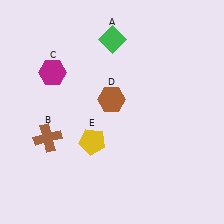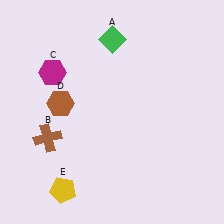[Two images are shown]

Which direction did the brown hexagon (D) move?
The brown hexagon (D) moved left.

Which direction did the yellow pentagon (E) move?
The yellow pentagon (E) moved down.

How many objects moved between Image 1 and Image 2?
2 objects moved between the two images.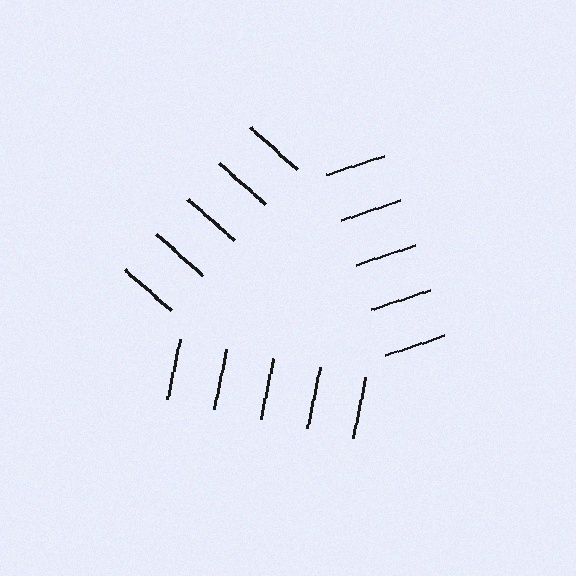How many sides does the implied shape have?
3 sides — the line-ends trace a triangle.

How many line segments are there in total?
15 — 5 along each of the 3 edges.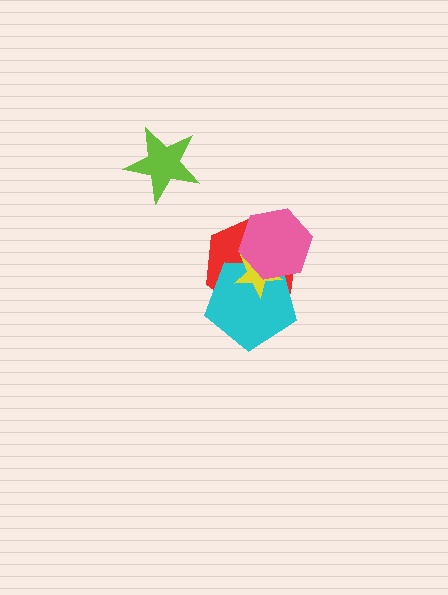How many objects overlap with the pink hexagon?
3 objects overlap with the pink hexagon.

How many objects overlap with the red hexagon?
3 objects overlap with the red hexagon.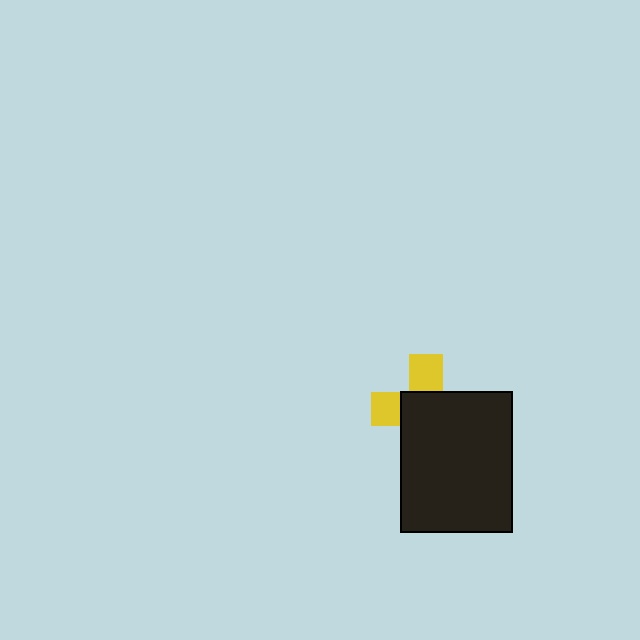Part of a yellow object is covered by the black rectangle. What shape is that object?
It is a cross.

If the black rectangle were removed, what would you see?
You would see the complete yellow cross.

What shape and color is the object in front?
The object in front is a black rectangle.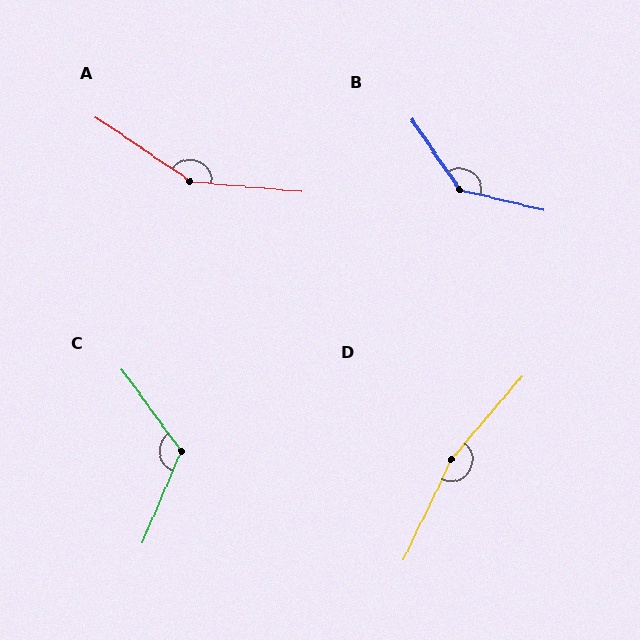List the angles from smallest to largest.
C (121°), B (137°), A (151°), D (165°).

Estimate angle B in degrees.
Approximately 137 degrees.